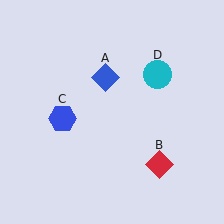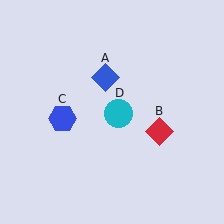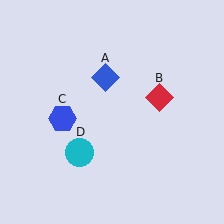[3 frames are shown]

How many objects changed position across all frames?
2 objects changed position: red diamond (object B), cyan circle (object D).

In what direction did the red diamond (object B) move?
The red diamond (object B) moved up.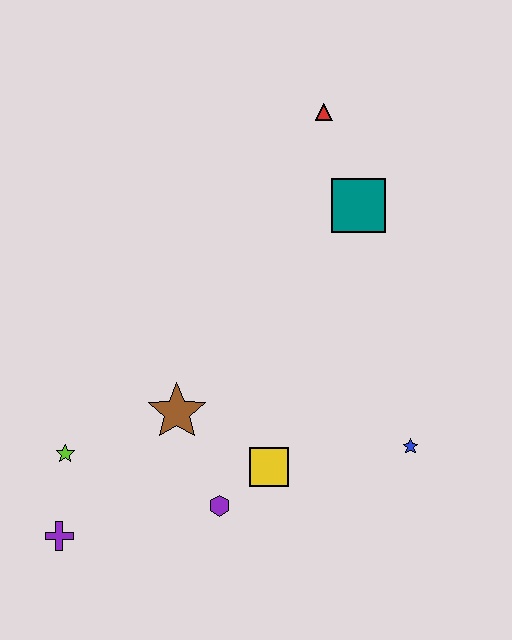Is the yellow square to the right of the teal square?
No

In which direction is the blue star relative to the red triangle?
The blue star is below the red triangle.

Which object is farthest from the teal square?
The purple cross is farthest from the teal square.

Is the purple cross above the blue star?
No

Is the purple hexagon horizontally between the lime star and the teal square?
Yes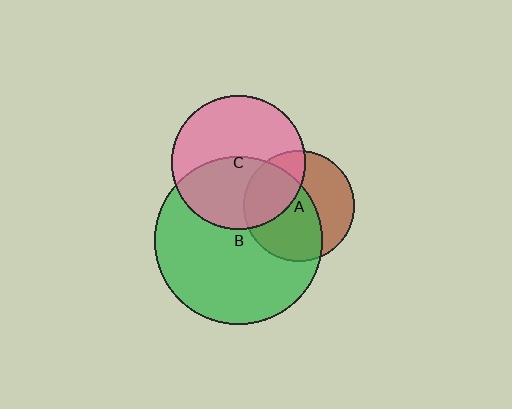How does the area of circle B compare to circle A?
Approximately 2.3 times.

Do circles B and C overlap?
Yes.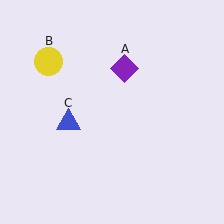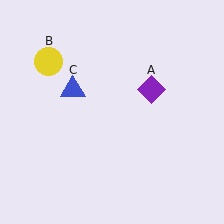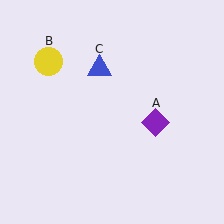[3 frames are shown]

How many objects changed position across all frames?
2 objects changed position: purple diamond (object A), blue triangle (object C).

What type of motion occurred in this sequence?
The purple diamond (object A), blue triangle (object C) rotated clockwise around the center of the scene.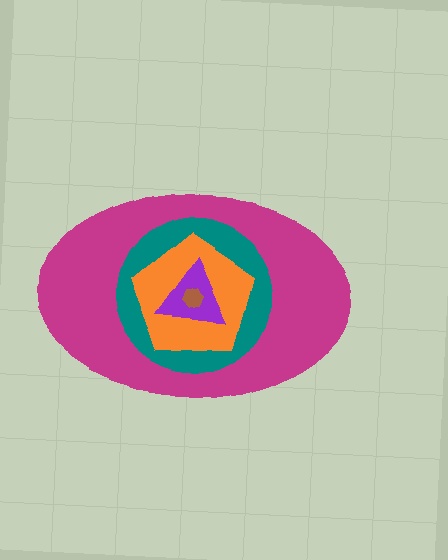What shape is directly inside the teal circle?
The orange pentagon.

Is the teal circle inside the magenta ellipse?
Yes.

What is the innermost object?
The brown hexagon.